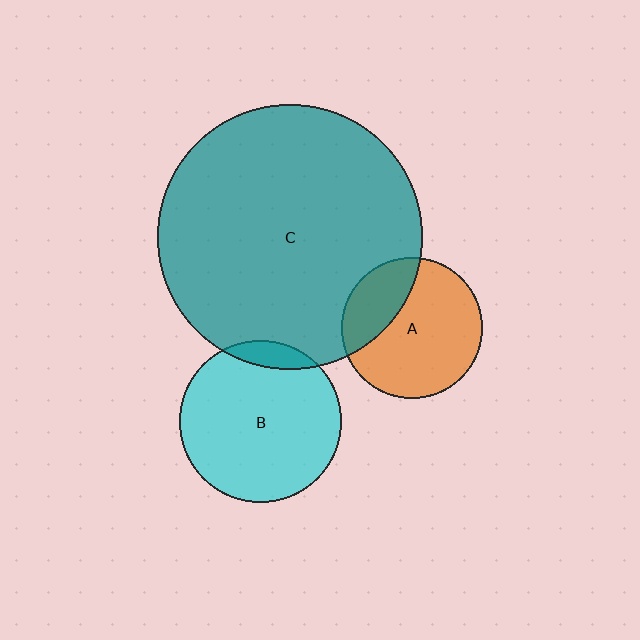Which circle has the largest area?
Circle C (teal).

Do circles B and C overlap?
Yes.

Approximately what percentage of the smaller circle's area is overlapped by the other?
Approximately 10%.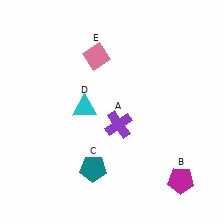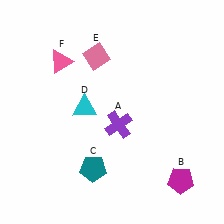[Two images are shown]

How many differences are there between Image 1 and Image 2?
There is 1 difference between the two images.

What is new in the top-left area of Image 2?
A pink triangle (F) was added in the top-left area of Image 2.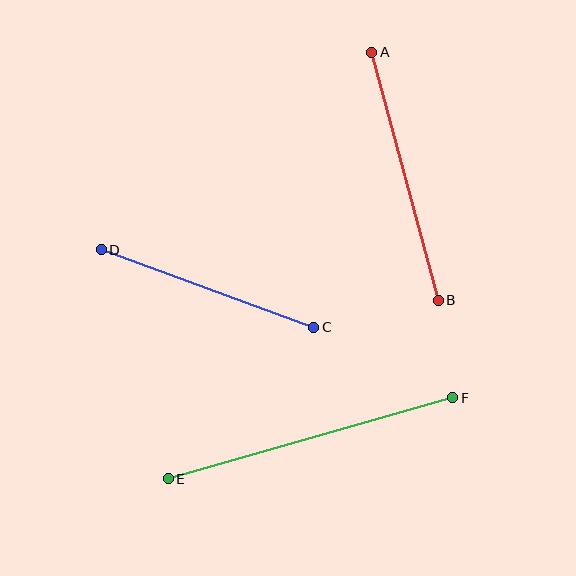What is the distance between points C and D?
The distance is approximately 226 pixels.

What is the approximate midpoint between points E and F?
The midpoint is at approximately (311, 438) pixels.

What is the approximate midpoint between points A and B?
The midpoint is at approximately (405, 176) pixels.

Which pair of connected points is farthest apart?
Points E and F are farthest apart.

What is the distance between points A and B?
The distance is approximately 257 pixels.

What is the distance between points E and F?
The distance is approximately 296 pixels.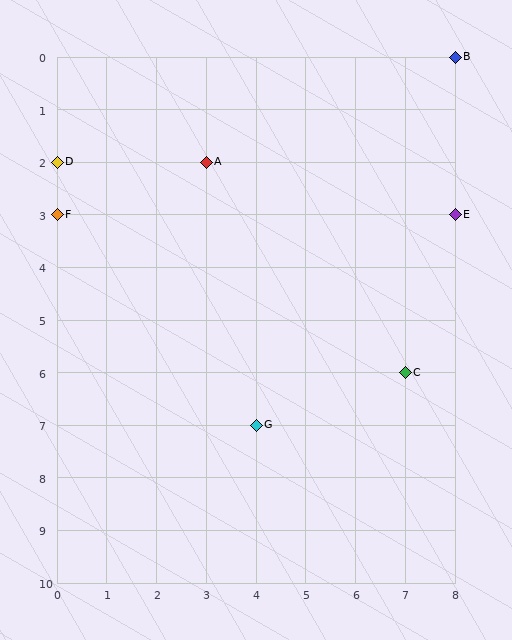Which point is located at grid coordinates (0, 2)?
Point D is at (0, 2).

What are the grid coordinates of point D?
Point D is at grid coordinates (0, 2).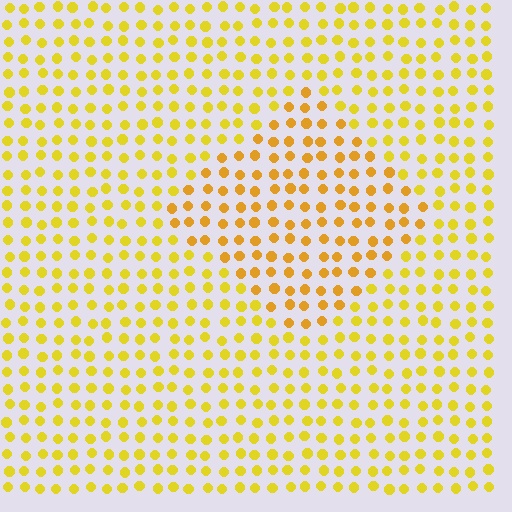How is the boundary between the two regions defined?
The boundary is defined purely by a slight shift in hue (about 18 degrees). Spacing, size, and orientation are identical on both sides.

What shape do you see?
I see a diamond.